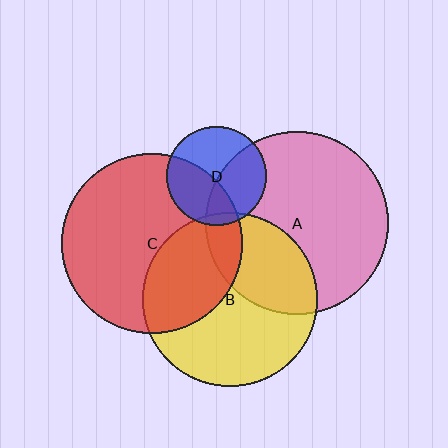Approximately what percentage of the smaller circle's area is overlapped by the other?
Approximately 40%.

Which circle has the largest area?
Circle A (pink).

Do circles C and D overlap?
Yes.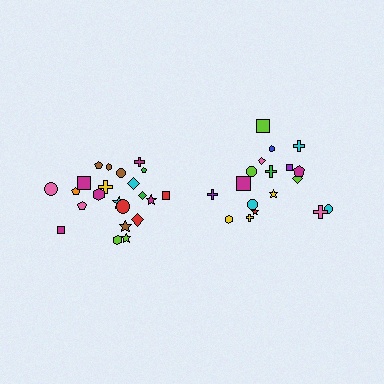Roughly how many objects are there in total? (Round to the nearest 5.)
Roughly 40 objects in total.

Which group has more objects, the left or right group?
The left group.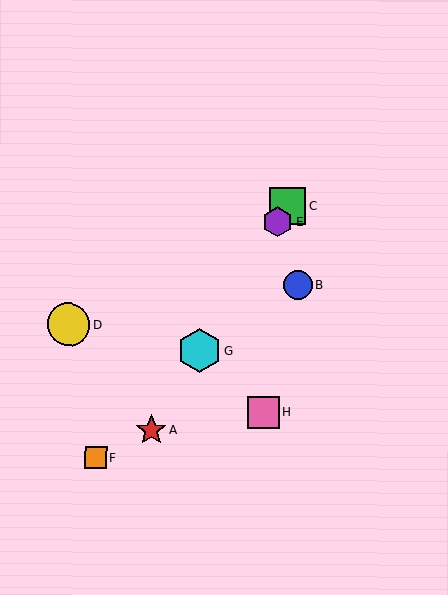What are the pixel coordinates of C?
Object C is at (288, 206).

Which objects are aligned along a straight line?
Objects A, C, E, G are aligned along a straight line.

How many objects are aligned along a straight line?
4 objects (A, C, E, G) are aligned along a straight line.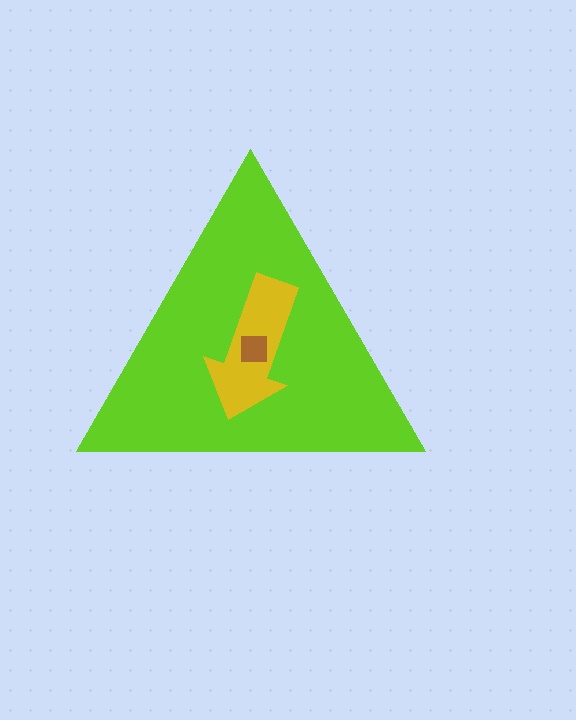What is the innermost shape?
The brown square.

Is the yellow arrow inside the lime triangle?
Yes.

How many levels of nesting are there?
3.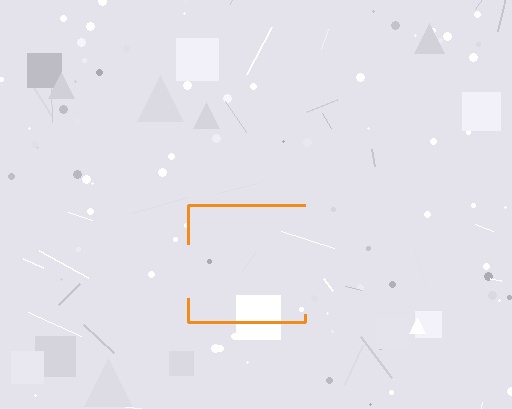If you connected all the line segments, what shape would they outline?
They would outline a square.